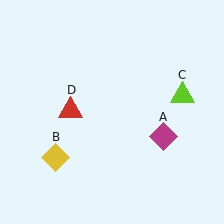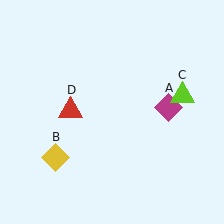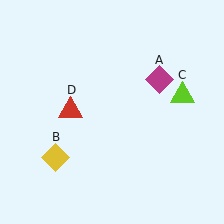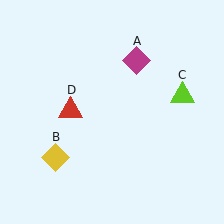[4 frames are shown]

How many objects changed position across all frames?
1 object changed position: magenta diamond (object A).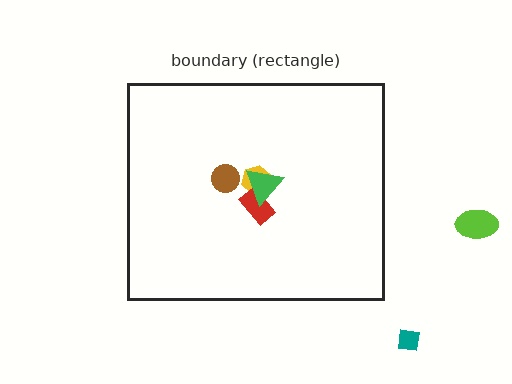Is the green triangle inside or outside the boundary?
Inside.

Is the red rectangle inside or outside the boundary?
Inside.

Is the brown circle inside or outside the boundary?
Inside.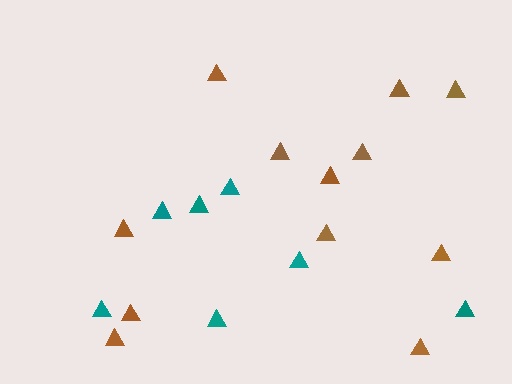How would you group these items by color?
There are 2 groups: one group of brown triangles (12) and one group of teal triangles (7).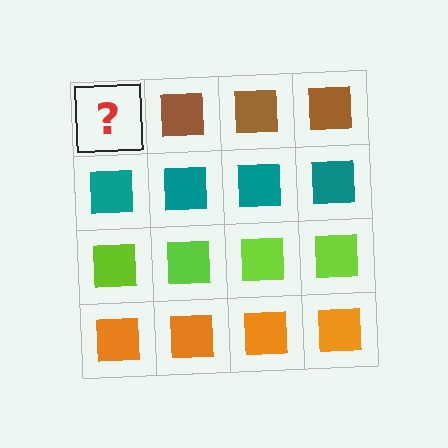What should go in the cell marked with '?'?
The missing cell should contain a brown square.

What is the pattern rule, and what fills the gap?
The rule is that each row has a consistent color. The gap should be filled with a brown square.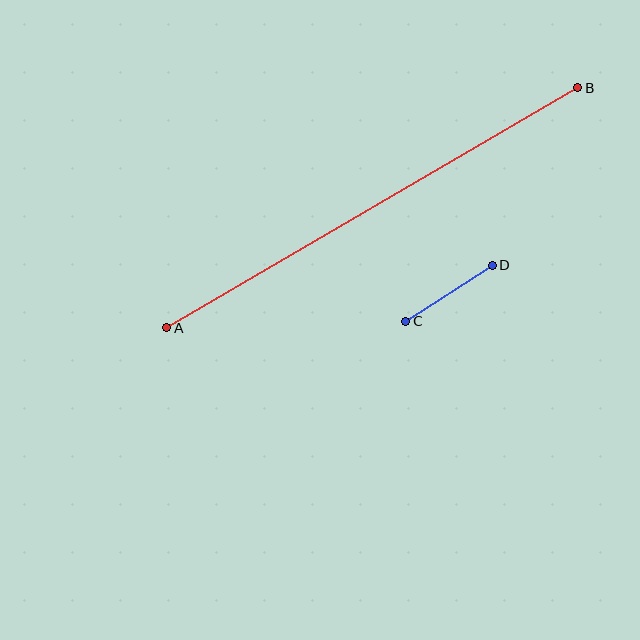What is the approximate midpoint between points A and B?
The midpoint is at approximately (372, 208) pixels.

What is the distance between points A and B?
The distance is approximately 476 pixels.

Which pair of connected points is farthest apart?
Points A and B are farthest apart.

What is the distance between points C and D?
The distance is approximately 103 pixels.